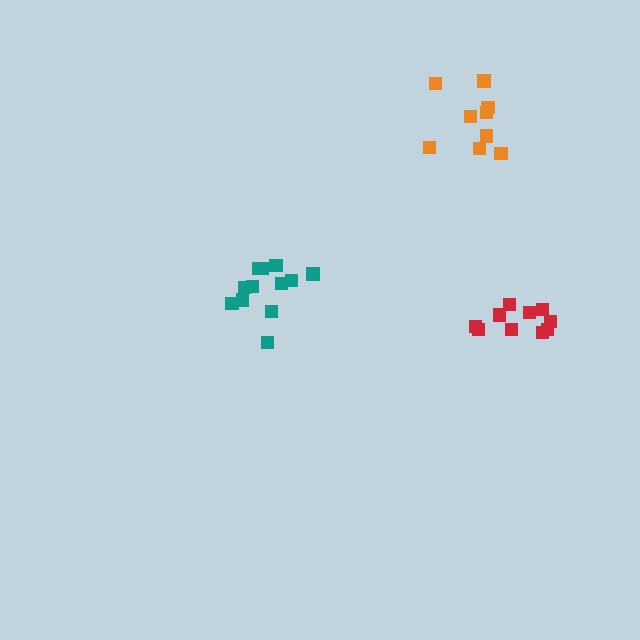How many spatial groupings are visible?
There are 3 spatial groupings.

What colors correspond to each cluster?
The clusters are colored: teal, red, orange.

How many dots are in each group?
Group 1: 12 dots, Group 2: 10 dots, Group 3: 9 dots (31 total).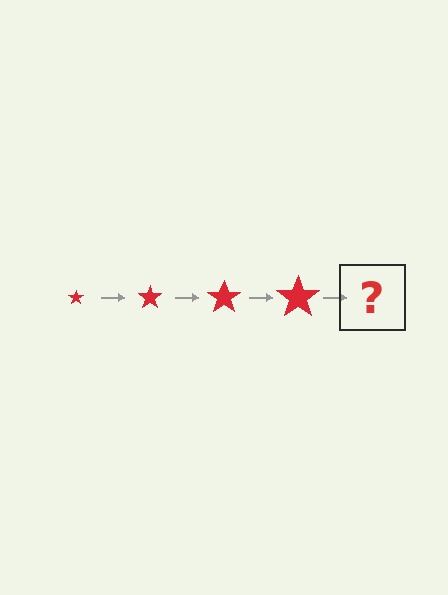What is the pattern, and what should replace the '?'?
The pattern is that the star gets progressively larger each step. The '?' should be a red star, larger than the previous one.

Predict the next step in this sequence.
The next step is a red star, larger than the previous one.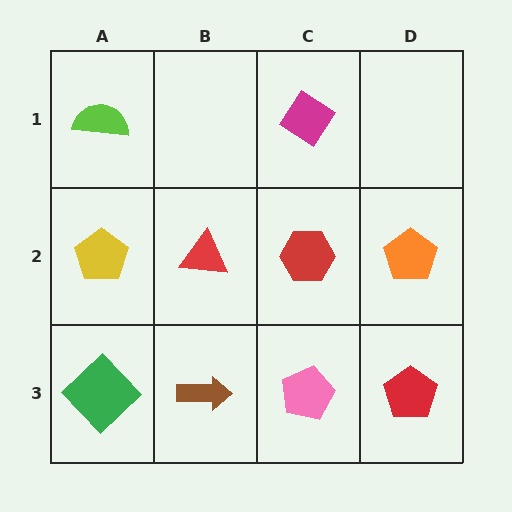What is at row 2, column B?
A red triangle.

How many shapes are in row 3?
4 shapes.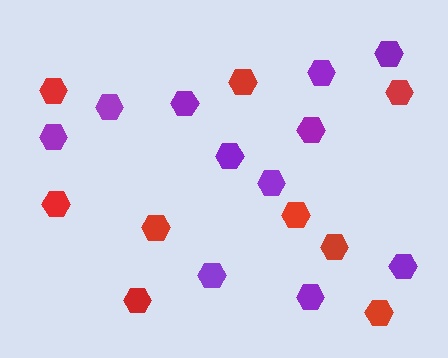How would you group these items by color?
There are 2 groups: one group of red hexagons (9) and one group of purple hexagons (11).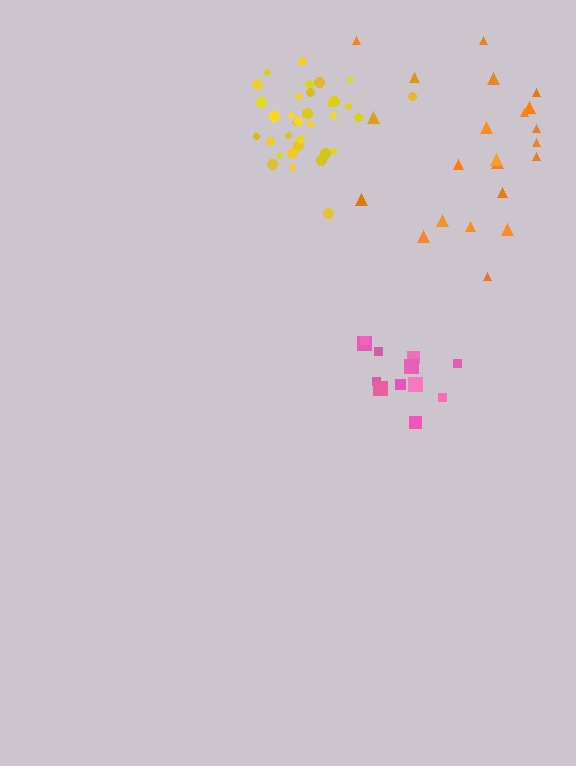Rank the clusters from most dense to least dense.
yellow, pink, orange.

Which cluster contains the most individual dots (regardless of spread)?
Yellow (34).